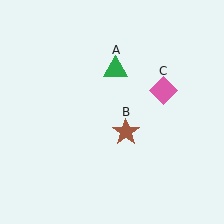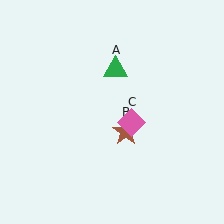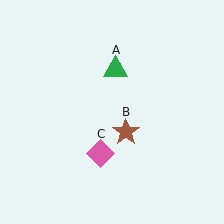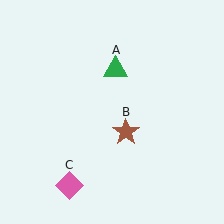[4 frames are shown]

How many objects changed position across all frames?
1 object changed position: pink diamond (object C).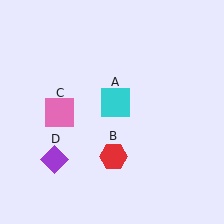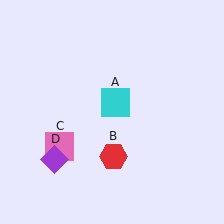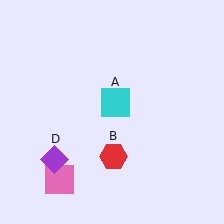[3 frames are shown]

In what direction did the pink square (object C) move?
The pink square (object C) moved down.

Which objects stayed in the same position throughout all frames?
Cyan square (object A) and red hexagon (object B) and purple diamond (object D) remained stationary.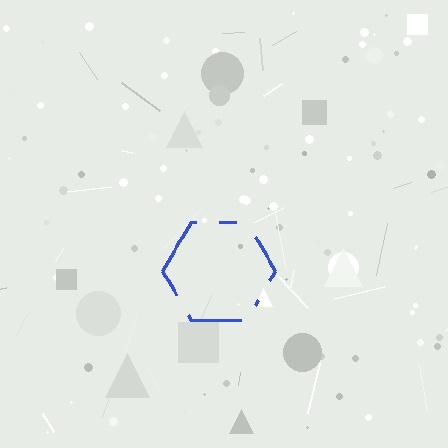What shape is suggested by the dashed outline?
The dashed outline suggests a hexagon.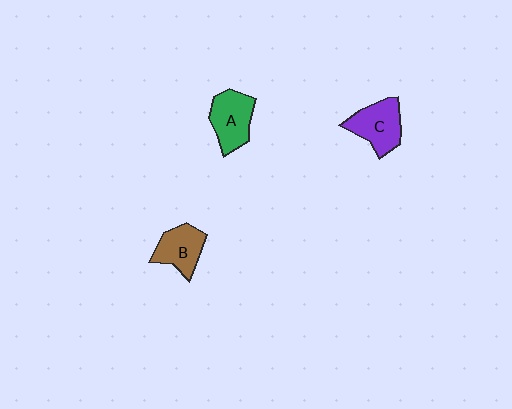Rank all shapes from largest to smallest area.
From largest to smallest: C (purple), A (green), B (brown).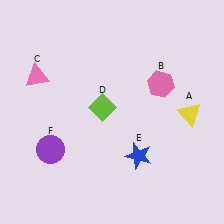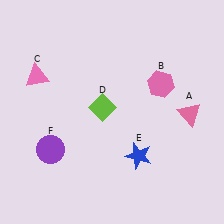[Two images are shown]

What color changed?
The triangle (A) changed from yellow in Image 1 to pink in Image 2.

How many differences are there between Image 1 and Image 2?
There is 1 difference between the two images.